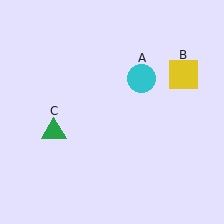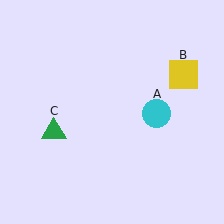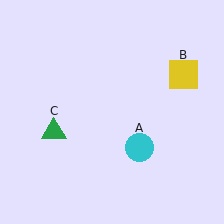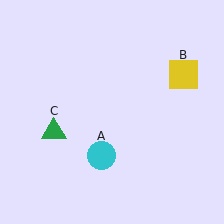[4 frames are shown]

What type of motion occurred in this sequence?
The cyan circle (object A) rotated clockwise around the center of the scene.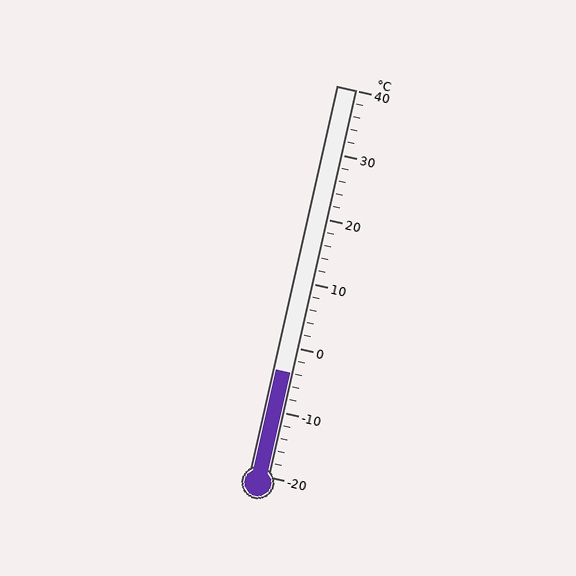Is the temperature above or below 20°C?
The temperature is below 20°C.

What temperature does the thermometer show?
The thermometer shows approximately -4°C.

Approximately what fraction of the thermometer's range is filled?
The thermometer is filled to approximately 25% of its range.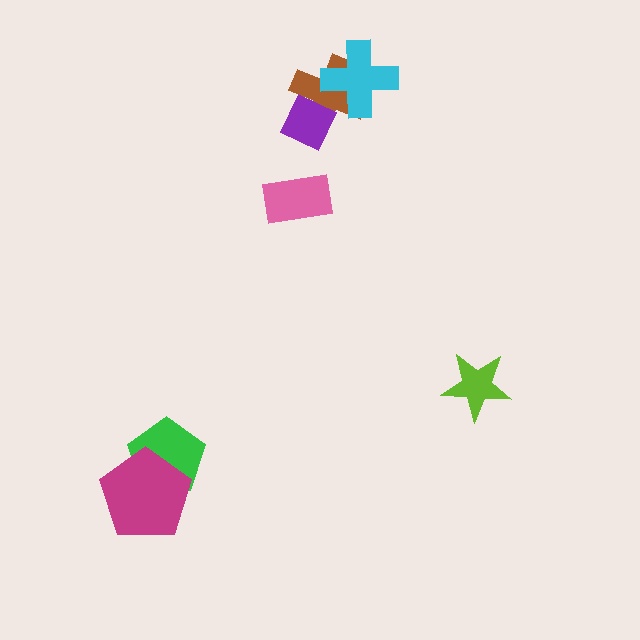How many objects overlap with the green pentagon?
1 object overlaps with the green pentagon.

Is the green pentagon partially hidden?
Yes, it is partially covered by another shape.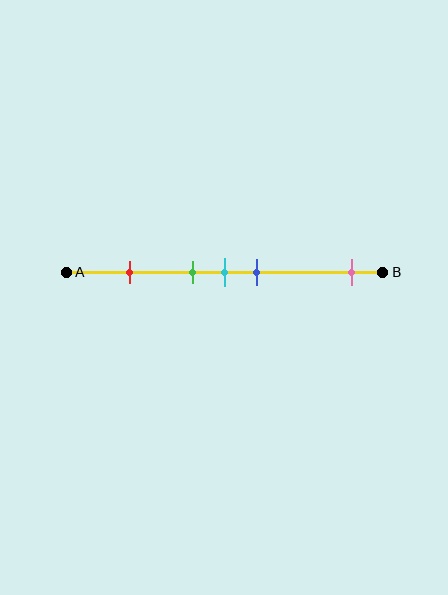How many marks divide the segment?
There are 5 marks dividing the segment.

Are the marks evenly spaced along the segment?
No, the marks are not evenly spaced.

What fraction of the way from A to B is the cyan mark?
The cyan mark is approximately 50% (0.5) of the way from A to B.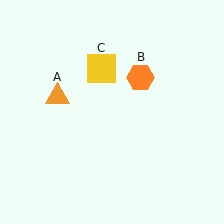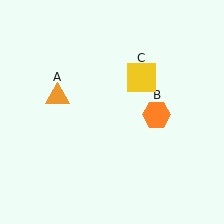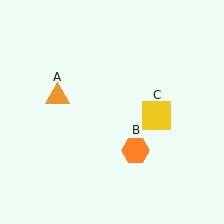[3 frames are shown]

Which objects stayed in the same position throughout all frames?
Orange triangle (object A) remained stationary.